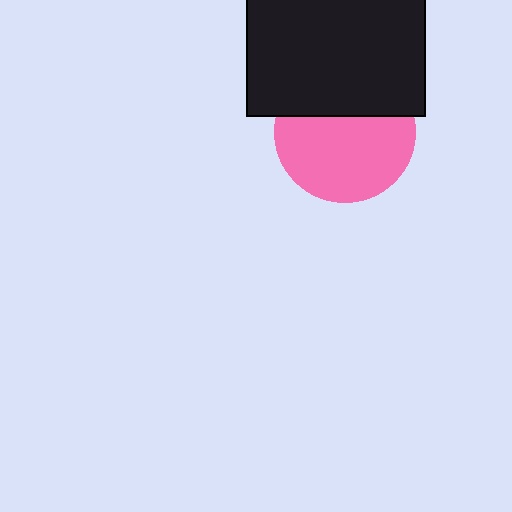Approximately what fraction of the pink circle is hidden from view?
Roughly 37% of the pink circle is hidden behind the black rectangle.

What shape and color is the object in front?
The object in front is a black rectangle.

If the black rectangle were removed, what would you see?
You would see the complete pink circle.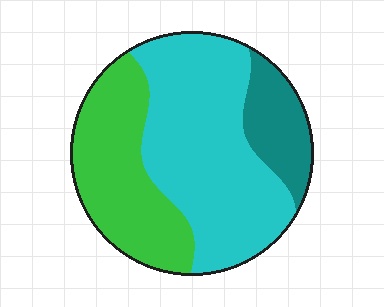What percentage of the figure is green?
Green takes up about one third (1/3) of the figure.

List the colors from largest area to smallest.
From largest to smallest: cyan, green, teal.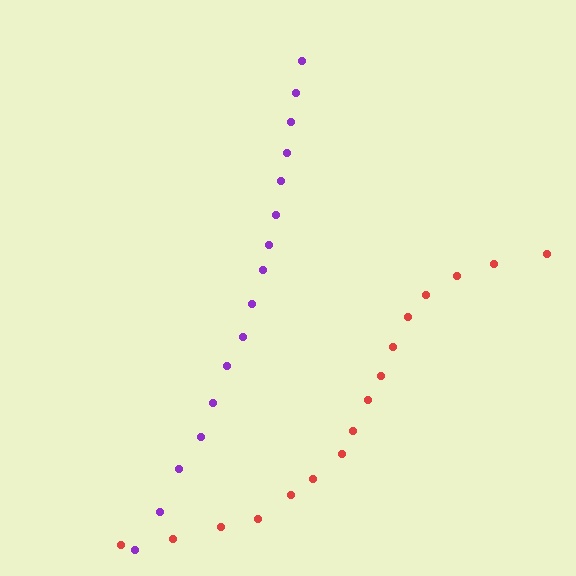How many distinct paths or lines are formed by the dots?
There are 2 distinct paths.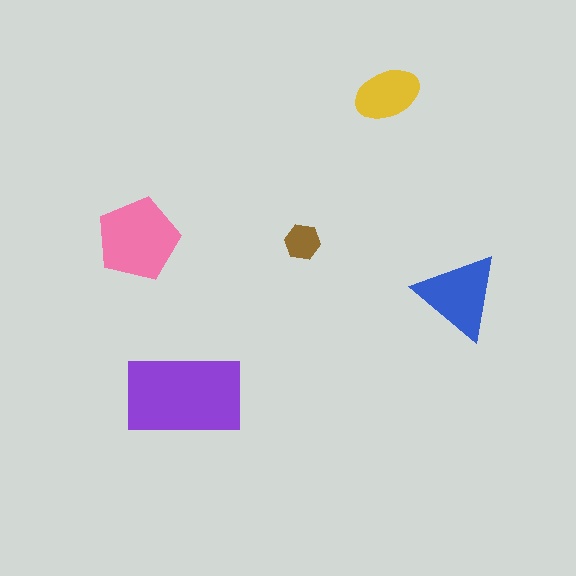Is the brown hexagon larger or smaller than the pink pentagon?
Smaller.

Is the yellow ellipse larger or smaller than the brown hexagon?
Larger.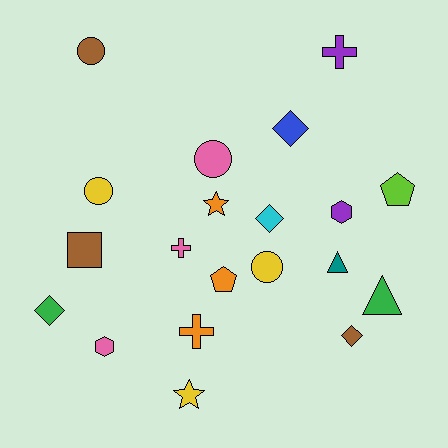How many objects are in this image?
There are 20 objects.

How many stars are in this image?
There are 2 stars.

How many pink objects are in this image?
There are 3 pink objects.